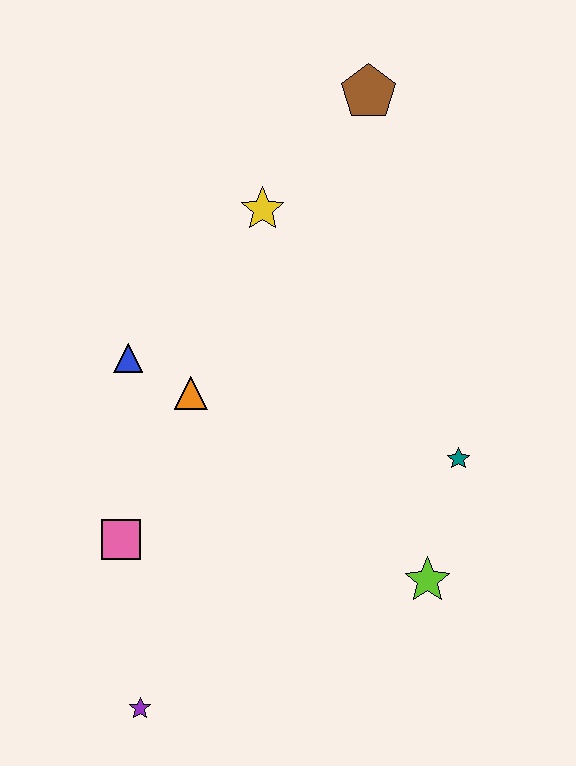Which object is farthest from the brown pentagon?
The purple star is farthest from the brown pentagon.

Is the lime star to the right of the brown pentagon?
Yes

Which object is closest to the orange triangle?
The blue triangle is closest to the orange triangle.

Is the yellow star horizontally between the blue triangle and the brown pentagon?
Yes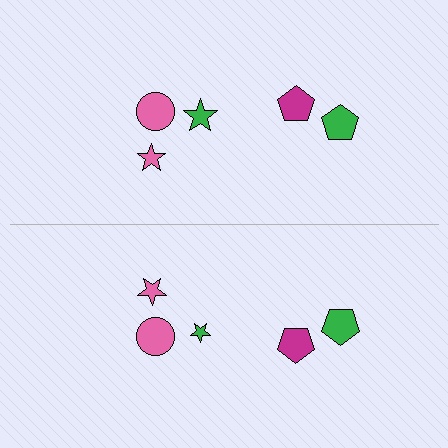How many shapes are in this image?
There are 10 shapes in this image.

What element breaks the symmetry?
The green star on the bottom side has a different size than its mirror counterpart.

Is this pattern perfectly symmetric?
No, the pattern is not perfectly symmetric. The green star on the bottom side has a different size than its mirror counterpart.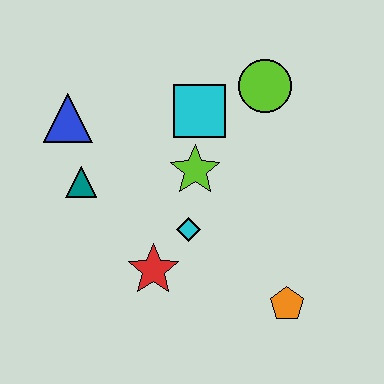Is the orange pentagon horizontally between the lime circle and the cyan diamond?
No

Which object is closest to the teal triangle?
The blue triangle is closest to the teal triangle.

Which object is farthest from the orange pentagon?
The blue triangle is farthest from the orange pentagon.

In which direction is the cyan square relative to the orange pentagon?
The cyan square is above the orange pentagon.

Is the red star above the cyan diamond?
No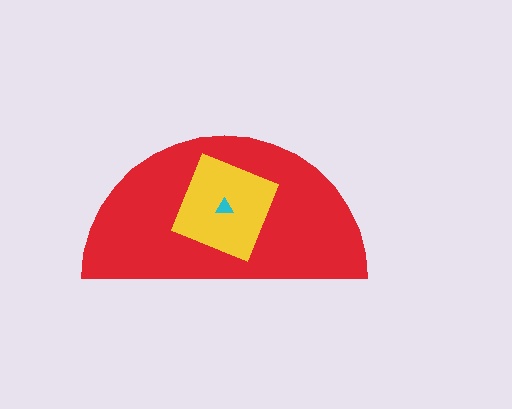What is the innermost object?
The cyan triangle.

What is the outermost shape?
The red semicircle.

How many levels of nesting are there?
3.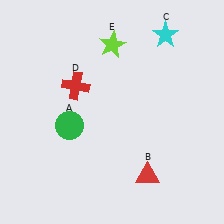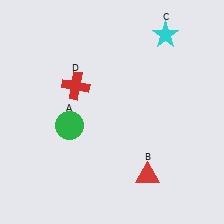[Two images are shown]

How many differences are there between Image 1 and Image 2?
There is 1 difference between the two images.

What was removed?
The lime star (E) was removed in Image 2.